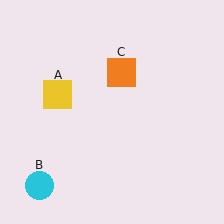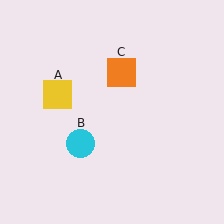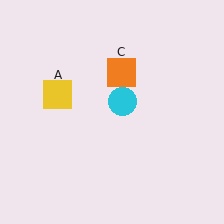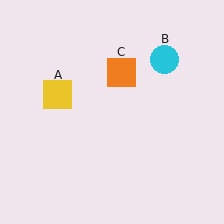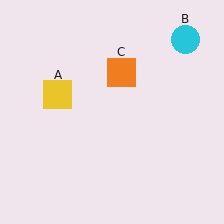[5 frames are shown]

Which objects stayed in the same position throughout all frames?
Yellow square (object A) and orange square (object C) remained stationary.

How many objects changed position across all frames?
1 object changed position: cyan circle (object B).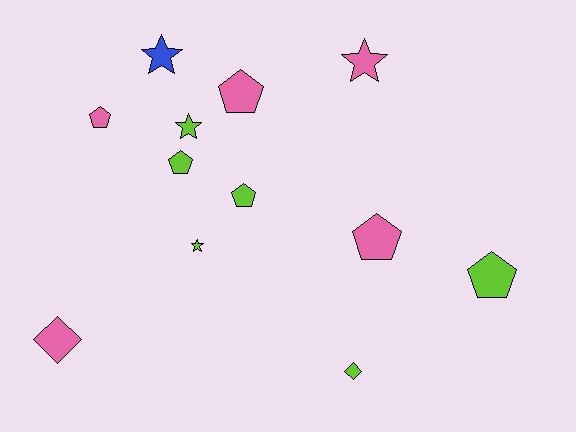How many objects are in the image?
There are 12 objects.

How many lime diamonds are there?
There is 1 lime diamond.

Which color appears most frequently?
Lime, with 6 objects.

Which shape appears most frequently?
Pentagon, with 6 objects.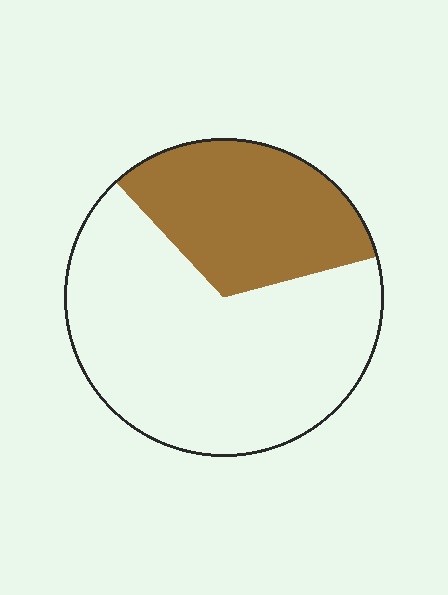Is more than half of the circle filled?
No.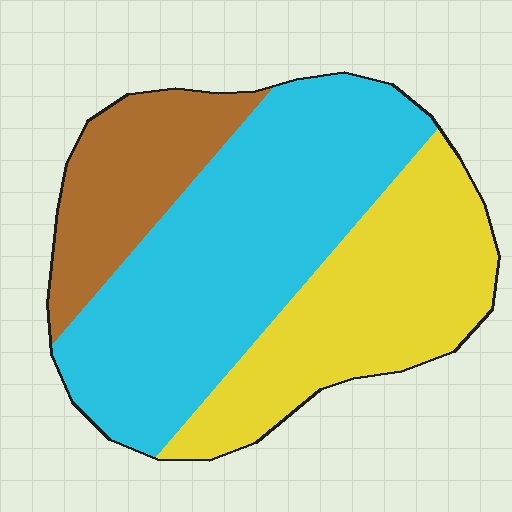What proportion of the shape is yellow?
Yellow takes up about one third (1/3) of the shape.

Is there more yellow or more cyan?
Cyan.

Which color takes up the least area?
Brown, at roughly 20%.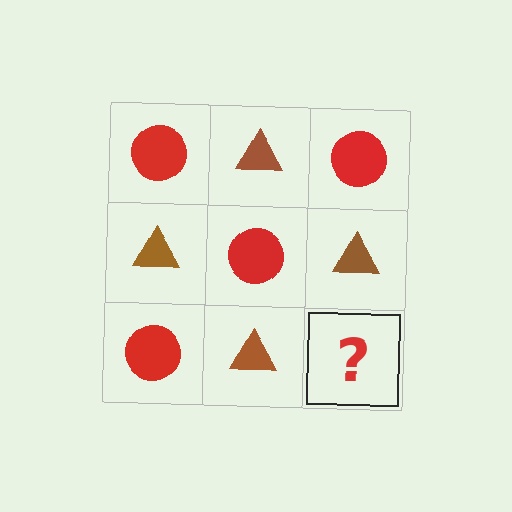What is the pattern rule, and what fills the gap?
The rule is that it alternates red circle and brown triangle in a checkerboard pattern. The gap should be filled with a red circle.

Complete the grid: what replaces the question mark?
The question mark should be replaced with a red circle.